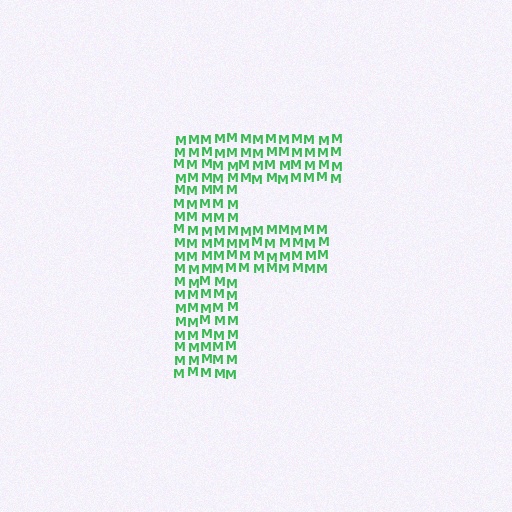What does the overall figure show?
The overall figure shows the letter F.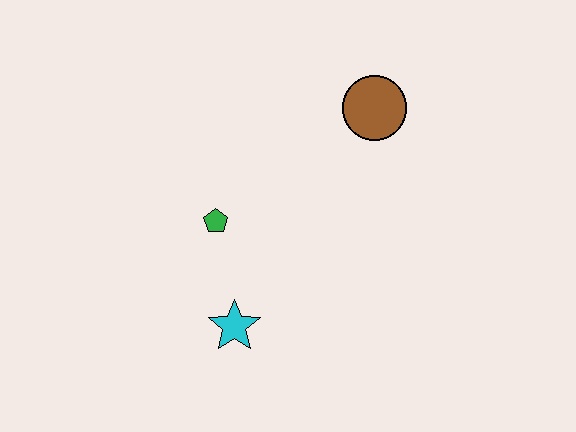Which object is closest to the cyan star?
The green pentagon is closest to the cyan star.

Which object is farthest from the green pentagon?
The brown circle is farthest from the green pentagon.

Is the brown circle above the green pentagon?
Yes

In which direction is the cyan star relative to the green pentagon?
The cyan star is below the green pentagon.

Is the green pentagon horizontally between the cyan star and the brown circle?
No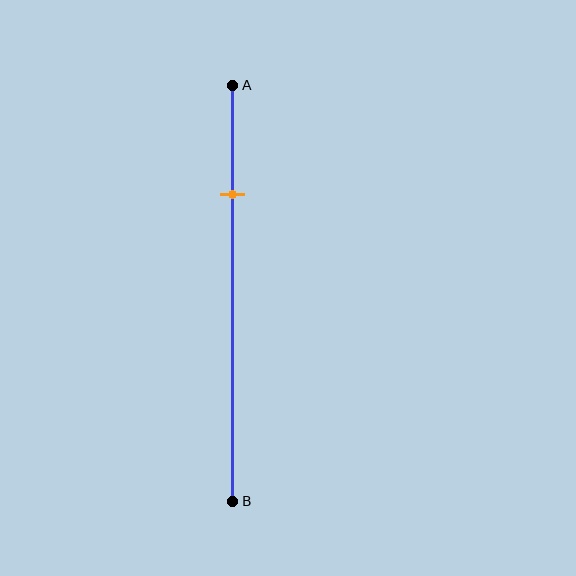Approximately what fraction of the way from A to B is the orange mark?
The orange mark is approximately 25% of the way from A to B.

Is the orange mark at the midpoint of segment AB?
No, the mark is at about 25% from A, not at the 50% midpoint.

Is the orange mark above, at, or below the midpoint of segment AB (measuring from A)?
The orange mark is above the midpoint of segment AB.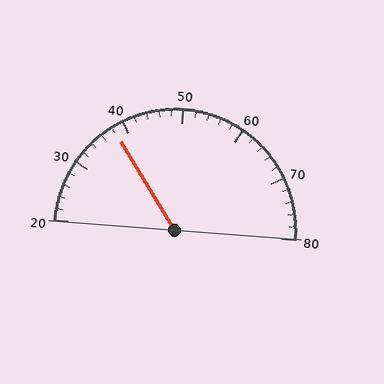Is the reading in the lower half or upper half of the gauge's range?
The reading is in the lower half of the range (20 to 80).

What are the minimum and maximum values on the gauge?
The gauge ranges from 20 to 80.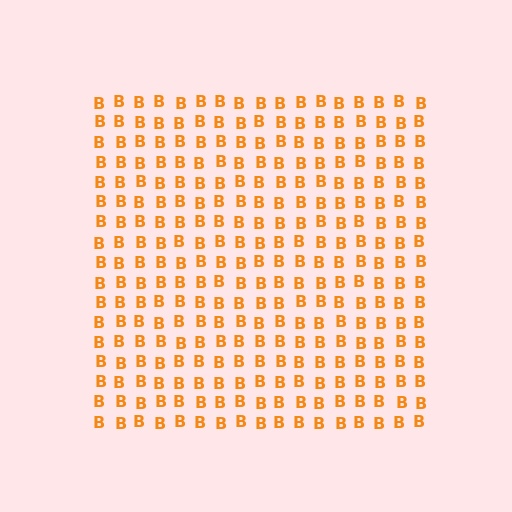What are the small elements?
The small elements are letter B's.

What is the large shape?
The large shape is a square.